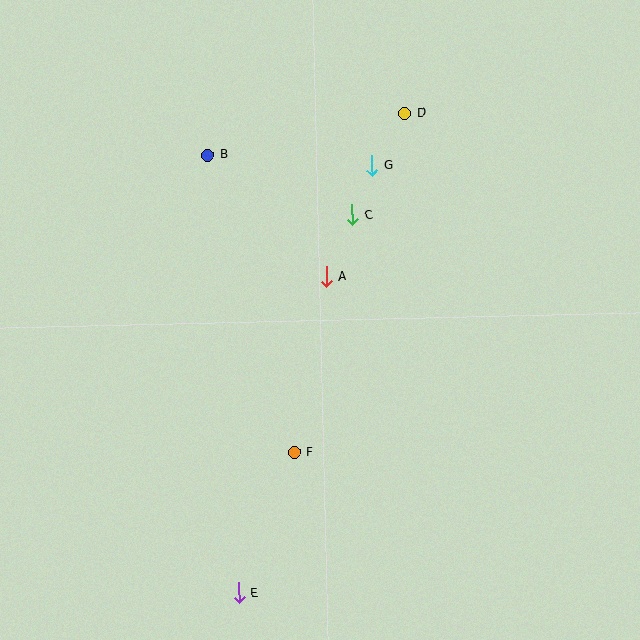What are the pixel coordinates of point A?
Point A is at (326, 277).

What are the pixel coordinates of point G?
Point G is at (372, 166).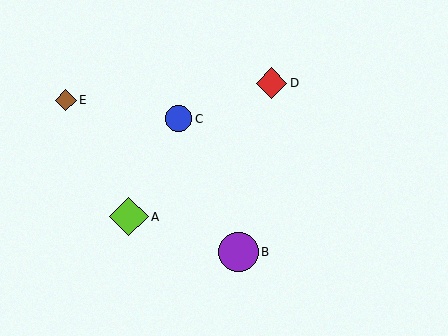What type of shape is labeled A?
Shape A is a lime diamond.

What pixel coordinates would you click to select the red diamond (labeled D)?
Click at (272, 83) to select the red diamond D.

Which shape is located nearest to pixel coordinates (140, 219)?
The lime diamond (labeled A) at (129, 217) is nearest to that location.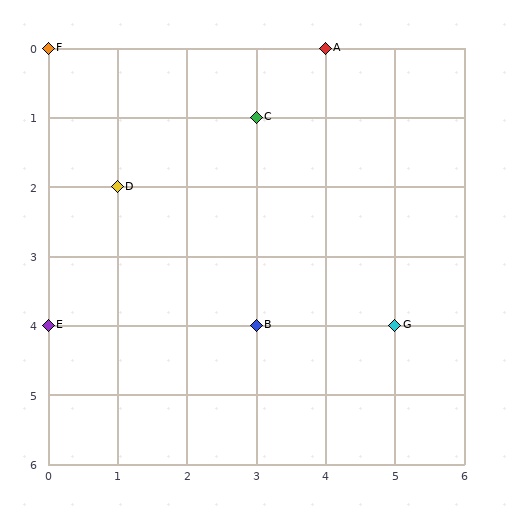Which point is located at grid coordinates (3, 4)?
Point B is at (3, 4).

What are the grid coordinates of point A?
Point A is at grid coordinates (4, 0).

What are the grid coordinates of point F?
Point F is at grid coordinates (0, 0).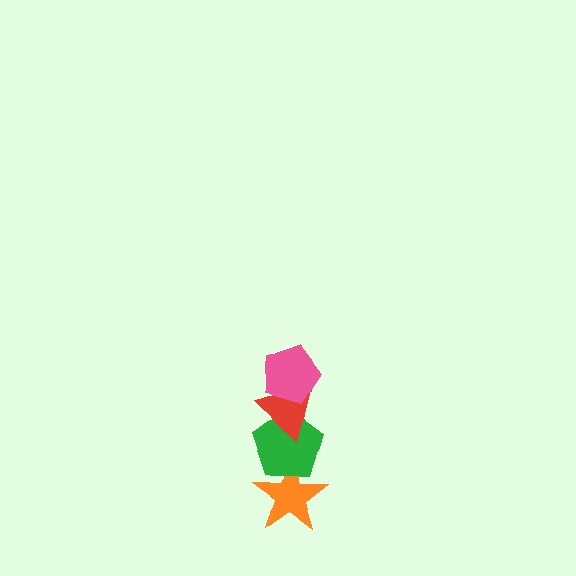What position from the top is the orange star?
The orange star is 4th from the top.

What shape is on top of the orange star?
The green pentagon is on top of the orange star.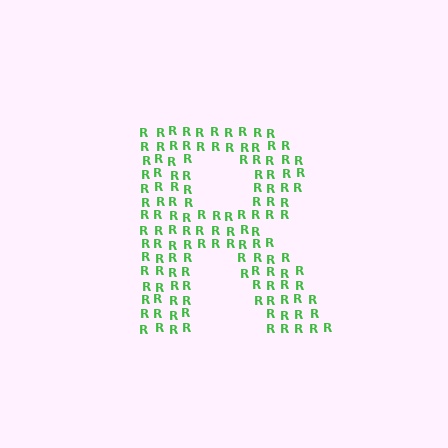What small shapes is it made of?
It is made of small letter R's.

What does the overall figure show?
The overall figure shows the letter R.